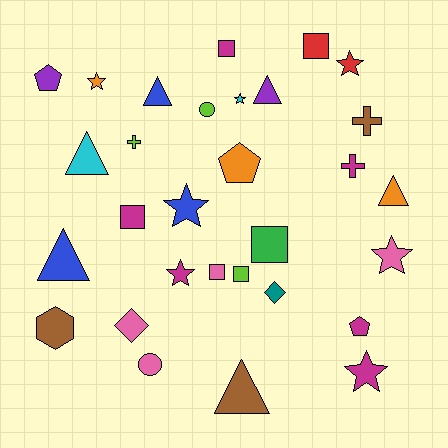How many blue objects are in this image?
There are 3 blue objects.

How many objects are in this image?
There are 30 objects.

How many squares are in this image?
There are 6 squares.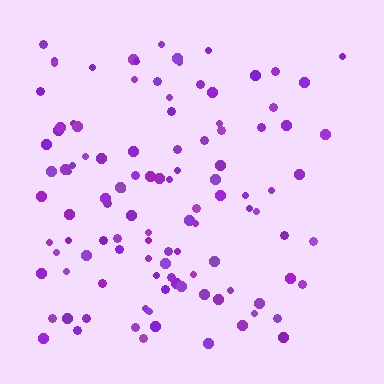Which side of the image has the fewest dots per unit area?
The right.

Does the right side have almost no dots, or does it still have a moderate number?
Still a moderate number, just noticeably fewer than the left.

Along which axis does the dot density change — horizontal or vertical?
Horizontal.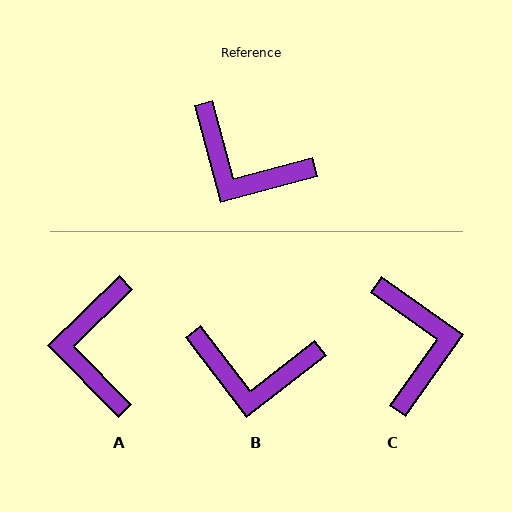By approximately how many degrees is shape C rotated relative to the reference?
Approximately 130 degrees counter-clockwise.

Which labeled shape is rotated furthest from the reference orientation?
C, about 130 degrees away.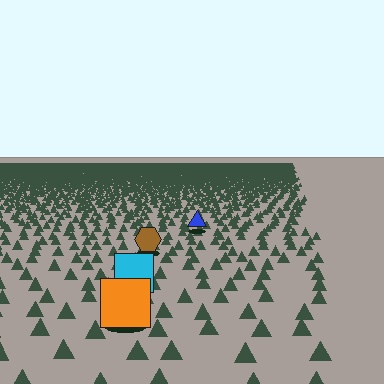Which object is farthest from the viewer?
The blue triangle is farthest from the viewer. It appears smaller and the ground texture around it is denser.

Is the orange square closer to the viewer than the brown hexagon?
Yes. The orange square is closer — you can tell from the texture gradient: the ground texture is coarser near it.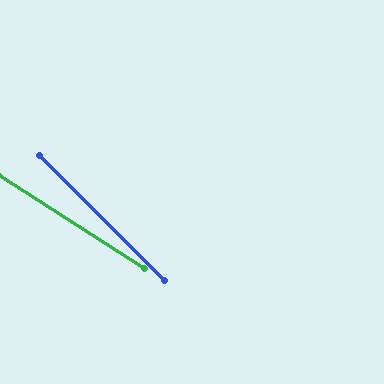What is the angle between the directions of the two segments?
Approximately 13 degrees.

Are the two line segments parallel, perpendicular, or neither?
Neither parallel nor perpendicular — they differ by about 13°.